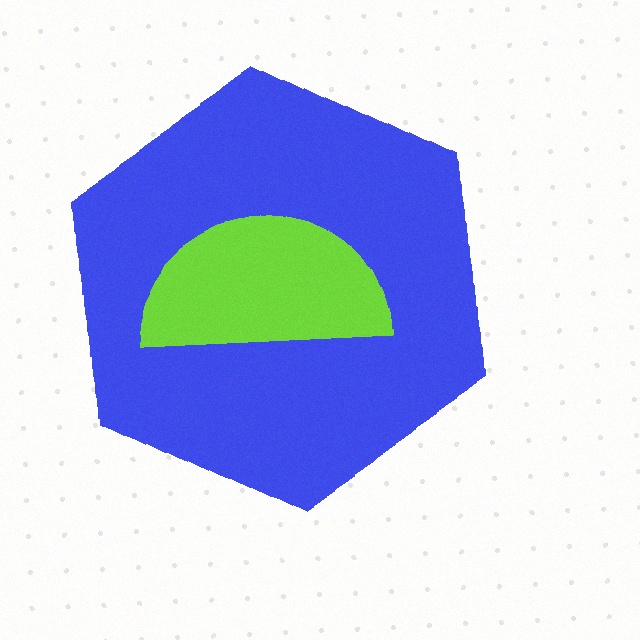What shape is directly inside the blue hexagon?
The lime semicircle.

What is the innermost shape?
The lime semicircle.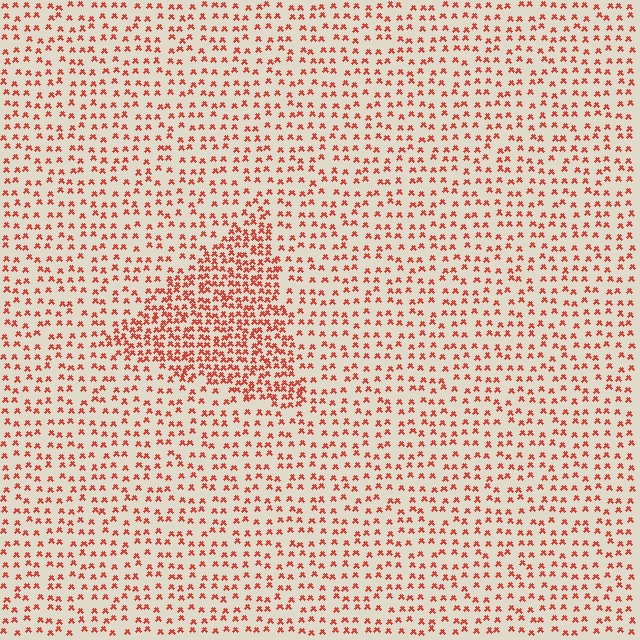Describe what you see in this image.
The image contains small red elements arranged at two different densities. A triangle-shaped region is visible where the elements are more densely packed than the surrounding area.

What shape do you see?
I see a triangle.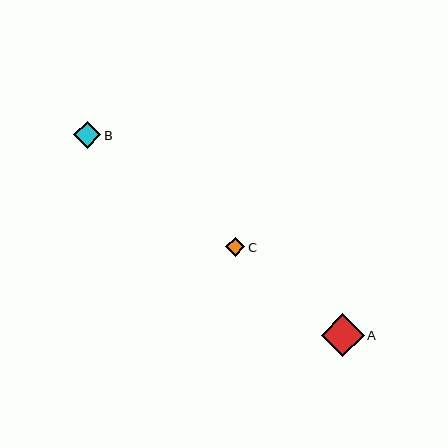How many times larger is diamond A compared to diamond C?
Diamond A is approximately 2.2 times the size of diamond C.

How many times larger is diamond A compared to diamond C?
Diamond A is approximately 2.2 times the size of diamond C.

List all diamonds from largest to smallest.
From largest to smallest: A, B, C.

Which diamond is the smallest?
Diamond C is the smallest with a size of approximately 19 pixels.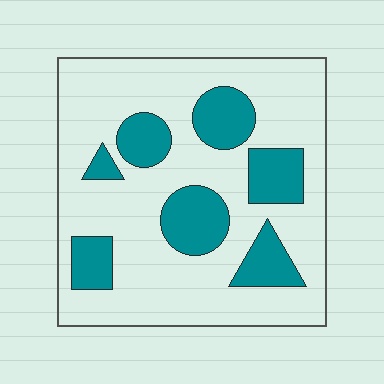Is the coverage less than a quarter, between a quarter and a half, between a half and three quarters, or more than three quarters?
Between a quarter and a half.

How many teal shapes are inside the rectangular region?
7.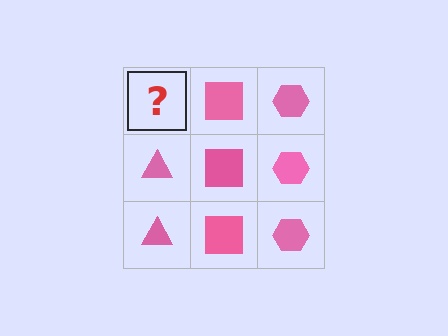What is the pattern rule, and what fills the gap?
The rule is that each column has a consistent shape. The gap should be filled with a pink triangle.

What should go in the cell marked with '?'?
The missing cell should contain a pink triangle.